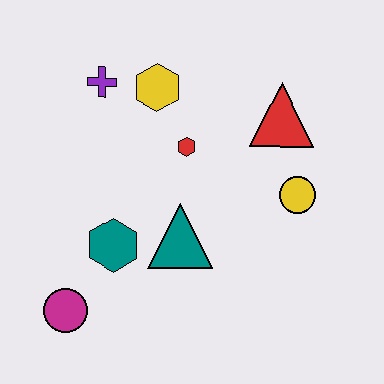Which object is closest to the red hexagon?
The yellow hexagon is closest to the red hexagon.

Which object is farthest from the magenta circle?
The red triangle is farthest from the magenta circle.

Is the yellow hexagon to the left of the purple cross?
No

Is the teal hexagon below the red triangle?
Yes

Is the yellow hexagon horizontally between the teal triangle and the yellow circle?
No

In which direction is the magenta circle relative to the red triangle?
The magenta circle is to the left of the red triangle.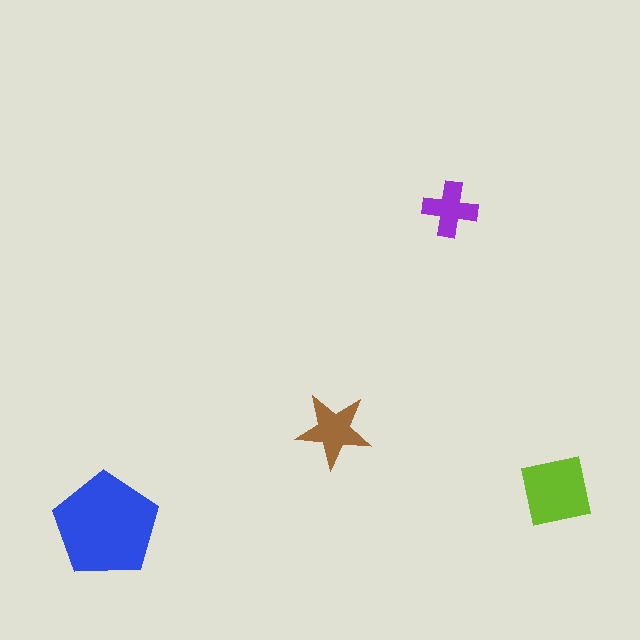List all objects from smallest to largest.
The purple cross, the brown star, the lime square, the blue pentagon.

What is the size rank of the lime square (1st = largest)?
2nd.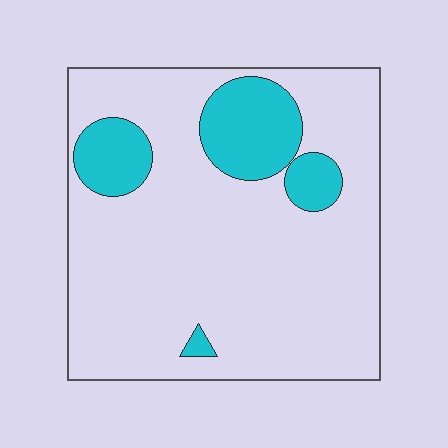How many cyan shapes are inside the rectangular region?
4.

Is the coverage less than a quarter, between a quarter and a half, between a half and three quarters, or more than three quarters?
Less than a quarter.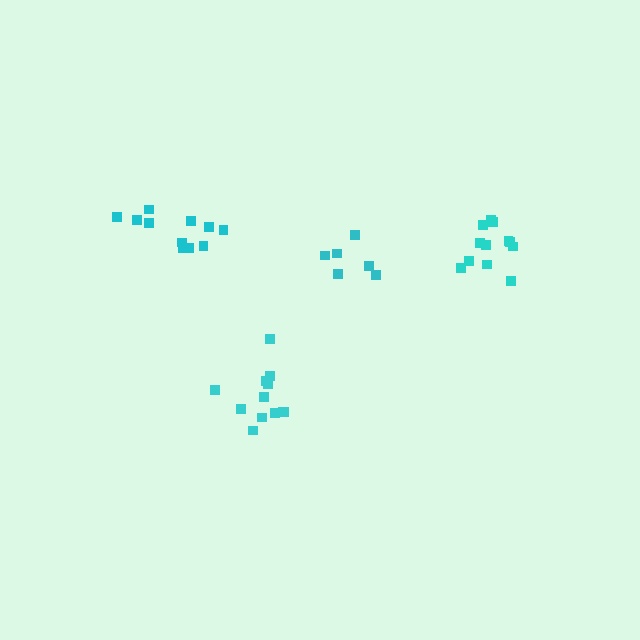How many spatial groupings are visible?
There are 4 spatial groupings.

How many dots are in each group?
Group 1: 11 dots, Group 2: 6 dots, Group 3: 12 dots, Group 4: 12 dots (41 total).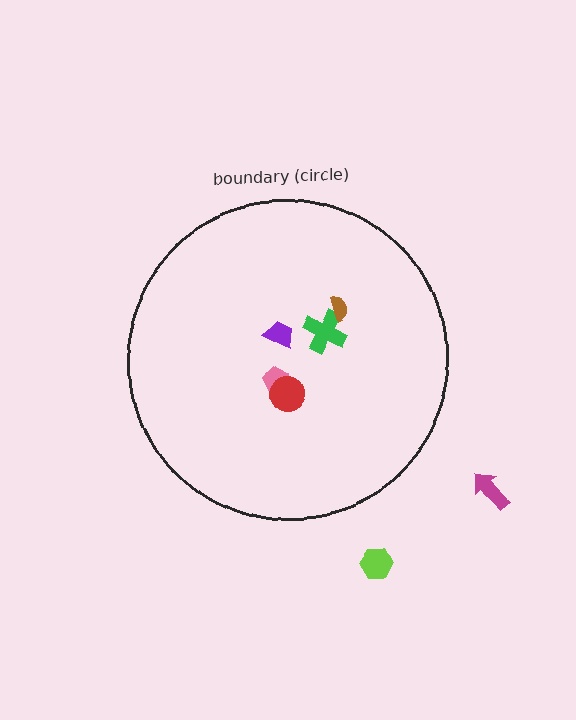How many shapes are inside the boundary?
5 inside, 2 outside.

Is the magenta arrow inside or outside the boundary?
Outside.